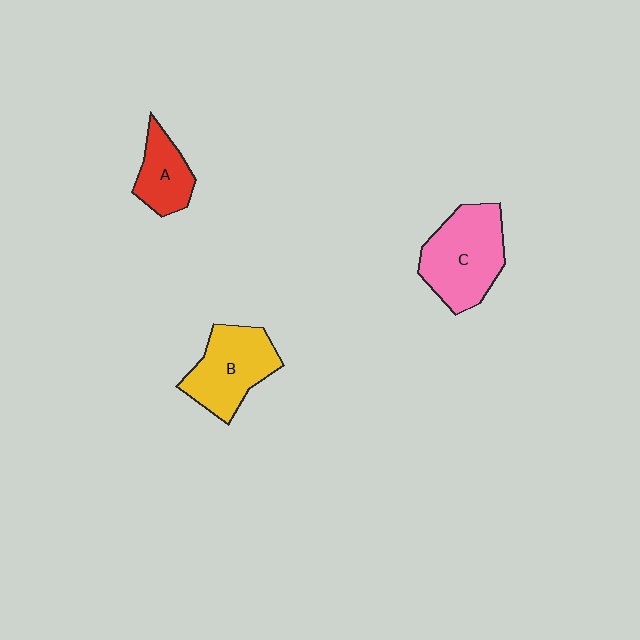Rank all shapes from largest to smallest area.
From largest to smallest: C (pink), B (yellow), A (red).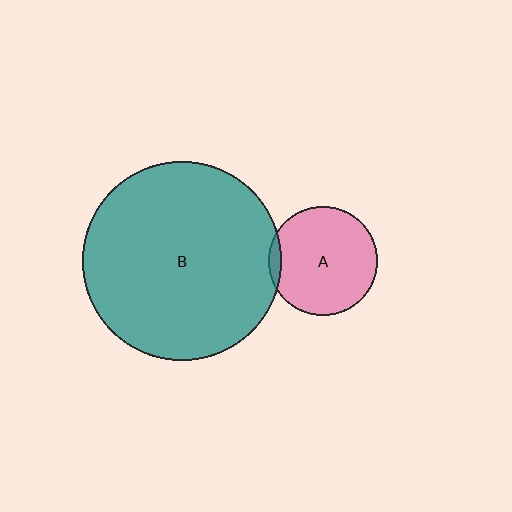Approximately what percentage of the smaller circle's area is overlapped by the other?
Approximately 5%.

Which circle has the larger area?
Circle B (teal).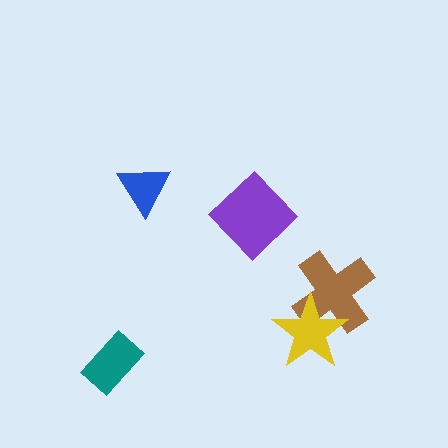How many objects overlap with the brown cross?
1 object overlaps with the brown cross.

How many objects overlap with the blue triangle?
0 objects overlap with the blue triangle.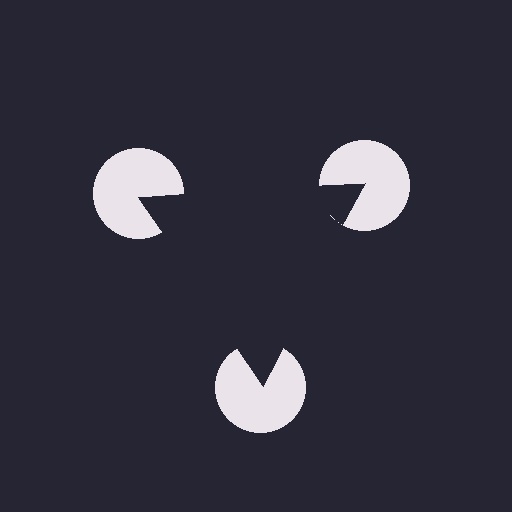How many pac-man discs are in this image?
There are 3 — one at each vertex of the illusory triangle.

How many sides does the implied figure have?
3 sides.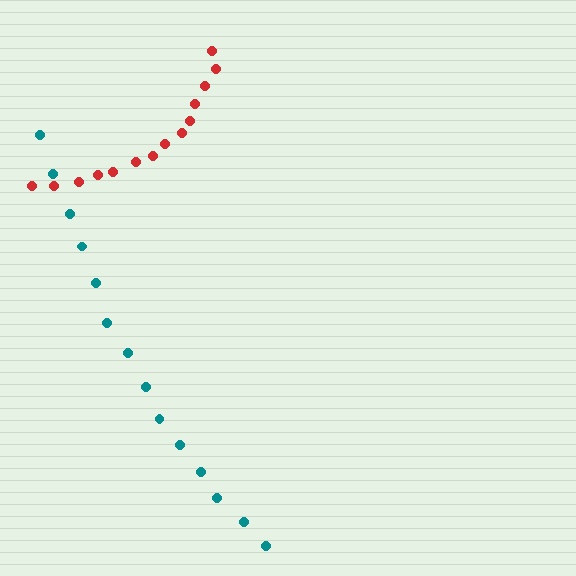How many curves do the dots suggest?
There are 2 distinct paths.